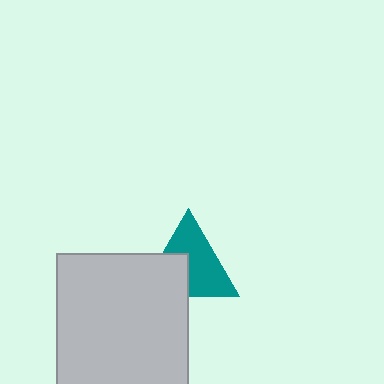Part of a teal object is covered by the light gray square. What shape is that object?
It is a triangle.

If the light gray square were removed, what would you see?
You would see the complete teal triangle.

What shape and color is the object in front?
The object in front is a light gray square.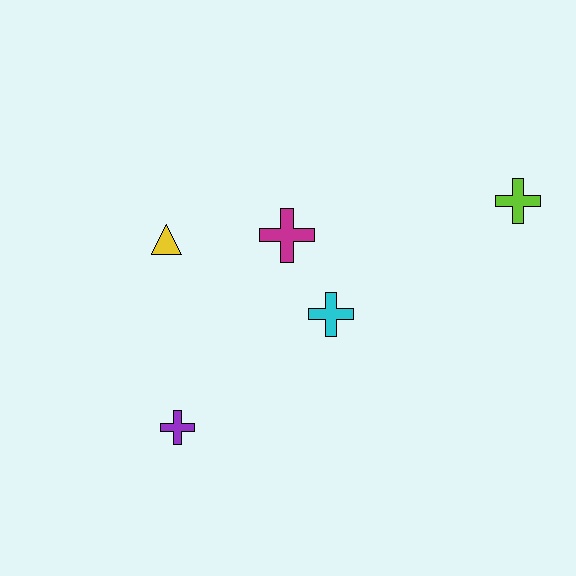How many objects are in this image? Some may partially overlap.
There are 5 objects.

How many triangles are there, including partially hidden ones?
There is 1 triangle.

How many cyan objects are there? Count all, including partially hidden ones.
There is 1 cyan object.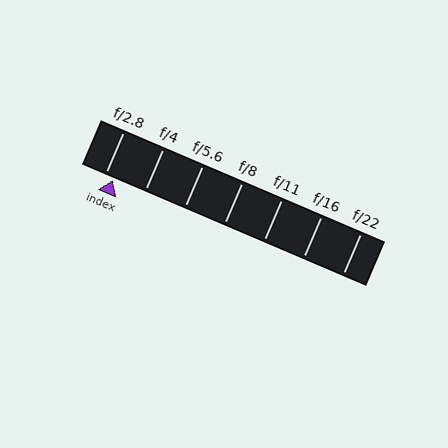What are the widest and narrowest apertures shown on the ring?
The widest aperture shown is f/2.8 and the narrowest is f/22.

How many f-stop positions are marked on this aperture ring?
There are 7 f-stop positions marked.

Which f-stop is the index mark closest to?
The index mark is closest to f/2.8.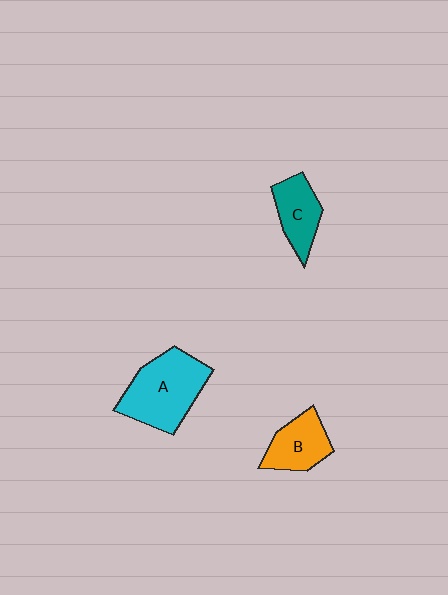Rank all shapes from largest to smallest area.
From largest to smallest: A (cyan), B (orange), C (teal).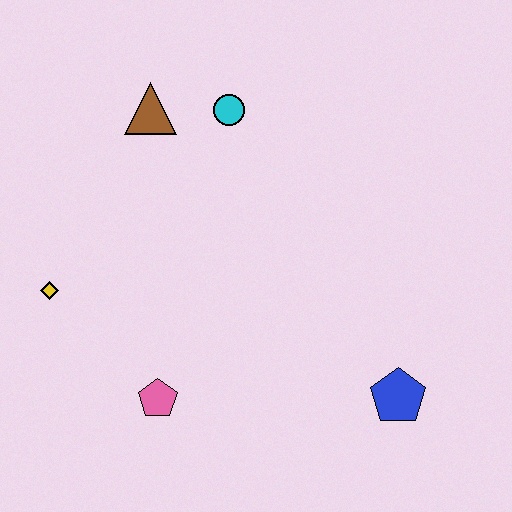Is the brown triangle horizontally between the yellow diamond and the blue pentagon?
Yes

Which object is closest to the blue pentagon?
The pink pentagon is closest to the blue pentagon.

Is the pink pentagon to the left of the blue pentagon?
Yes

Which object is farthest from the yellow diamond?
The blue pentagon is farthest from the yellow diamond.